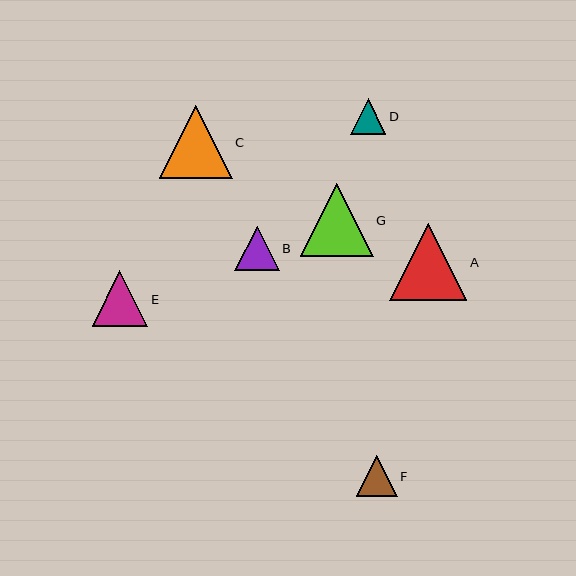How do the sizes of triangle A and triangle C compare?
Triangle A and triangle C are approximately the same size.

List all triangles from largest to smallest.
From largest to smallest: A, C, G, E, B, F, D.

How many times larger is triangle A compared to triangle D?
Triangle A is approximately 2.2 times the size of triangle D.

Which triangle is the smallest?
Triangle D is the smallest with a size of approximately 35 pixels.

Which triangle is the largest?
Triangle A is the largest with a size of approximately 77 pixels.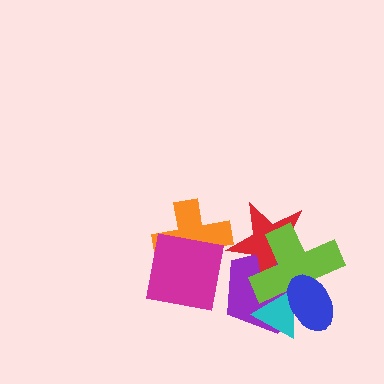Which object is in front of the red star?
The lime cross is in front of the red star.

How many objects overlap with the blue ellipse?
3 objects overlap with the blue ellipse.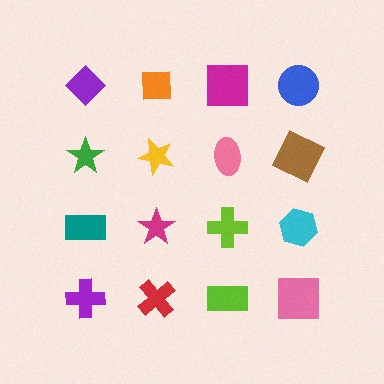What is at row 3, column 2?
A magenta star.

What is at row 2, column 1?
A green star.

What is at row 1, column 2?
An orange square.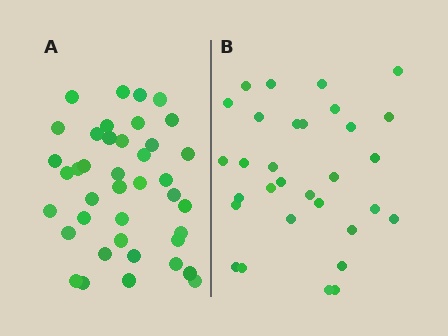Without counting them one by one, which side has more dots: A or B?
Region A (the left region) has more dots.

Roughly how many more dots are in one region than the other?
Region A has roughly 8 or so more dots than region B.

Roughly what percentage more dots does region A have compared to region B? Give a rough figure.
About 30% more.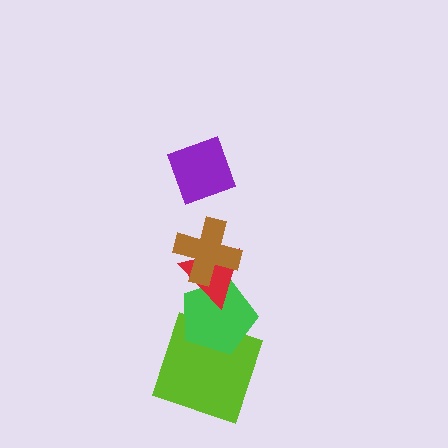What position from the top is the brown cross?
The brown cross is 2nd from the top.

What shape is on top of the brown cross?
The purple diamond is on top of the brown cross.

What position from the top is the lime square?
The lime square is 5th from the top.